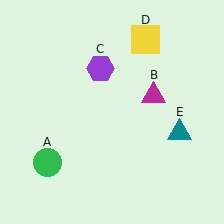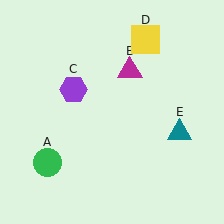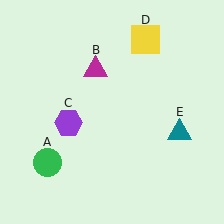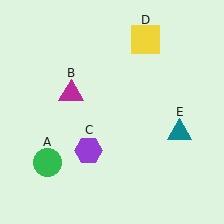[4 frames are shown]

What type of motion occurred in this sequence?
The magenta triangle (object B), purple hexagon (object C) rotated counterclockwise around the center of the scene.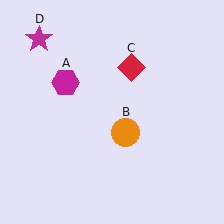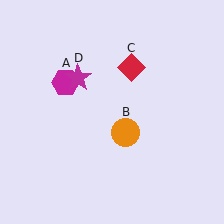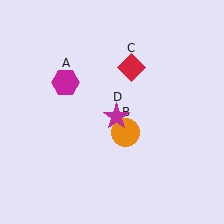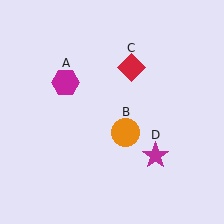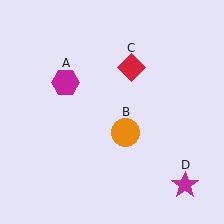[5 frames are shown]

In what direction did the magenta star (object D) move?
The magenta star (object D) moved down and to the right.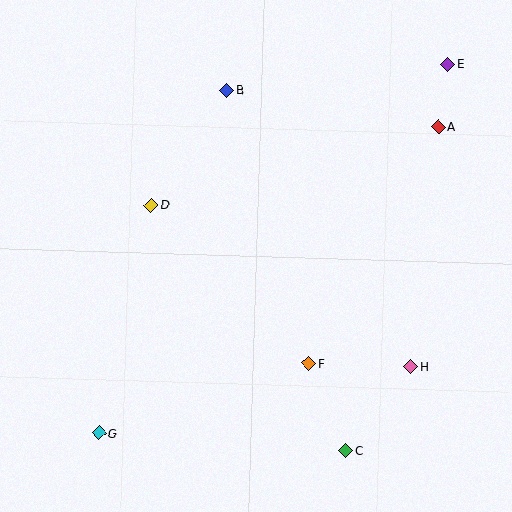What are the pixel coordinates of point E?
Point E is at (448, 64).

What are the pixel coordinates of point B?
Point B is at (227, 90).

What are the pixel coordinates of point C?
Point C is at (346, 451).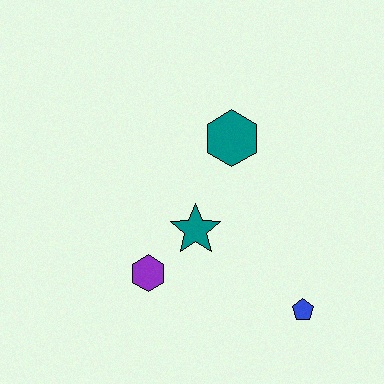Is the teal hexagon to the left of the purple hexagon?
No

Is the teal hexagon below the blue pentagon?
No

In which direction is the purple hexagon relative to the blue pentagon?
The purple hexagon is to the left of the blue pentagon.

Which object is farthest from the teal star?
The blue pentagon is farthest from the teal star.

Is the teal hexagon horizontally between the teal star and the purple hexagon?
No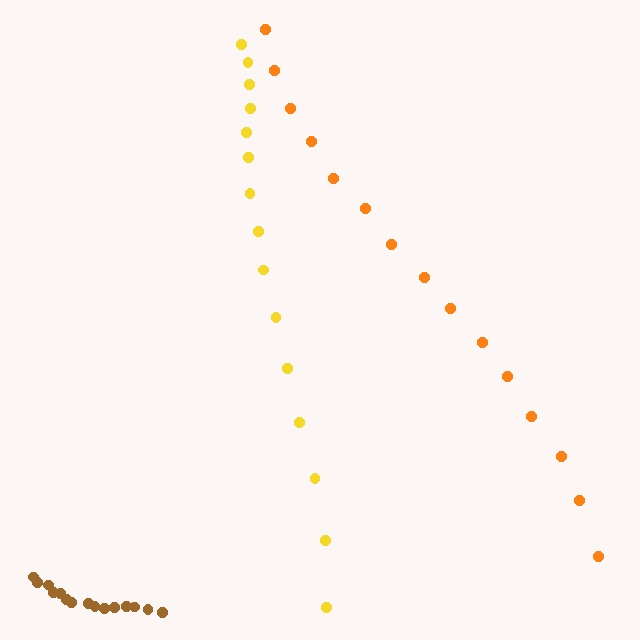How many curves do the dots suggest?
There are 3 distinct paths.